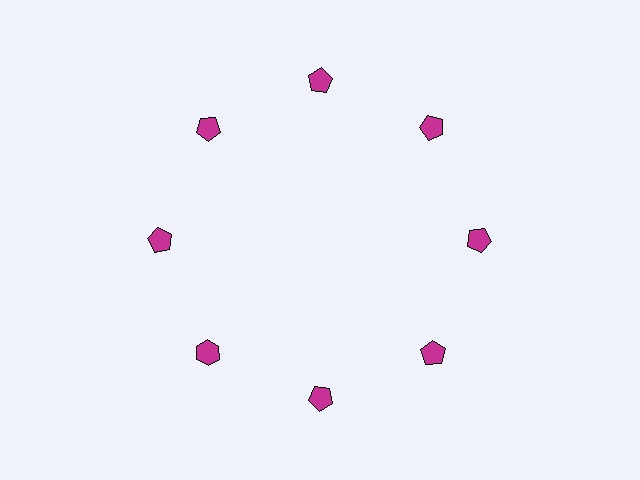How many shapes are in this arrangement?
There are 8 shapes arranged in a ring pattern.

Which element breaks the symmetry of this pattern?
The magenta hexagon at roughly the 8 o'clock position breaks the symmetry. All other shapes are magenta pentagons.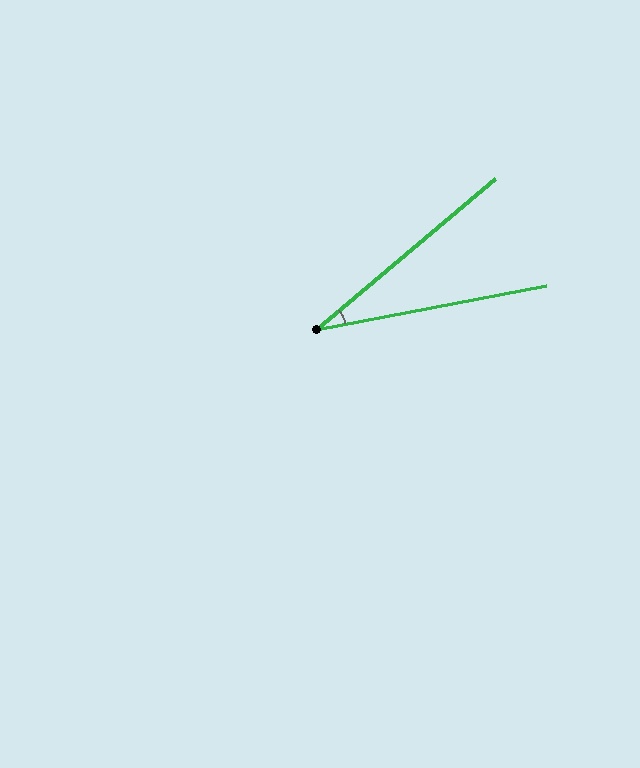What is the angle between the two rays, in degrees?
Approximately 29 degrees.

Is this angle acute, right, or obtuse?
It is acute.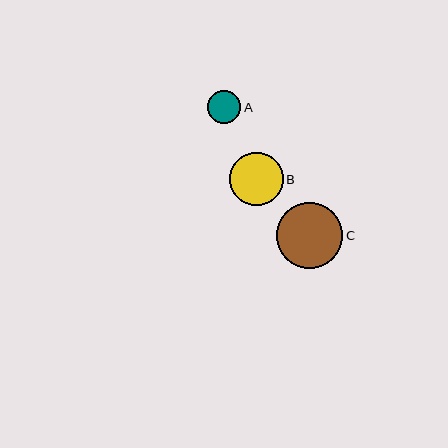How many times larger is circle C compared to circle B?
Circle C is approximately 1.2 times the size of circle B.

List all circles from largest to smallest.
From largest to smallest: C, B, A.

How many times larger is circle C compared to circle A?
Circle C is approximately 2.0 times the size of circle A.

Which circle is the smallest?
Circle A is the smallest with a size of approximately 33 pixels.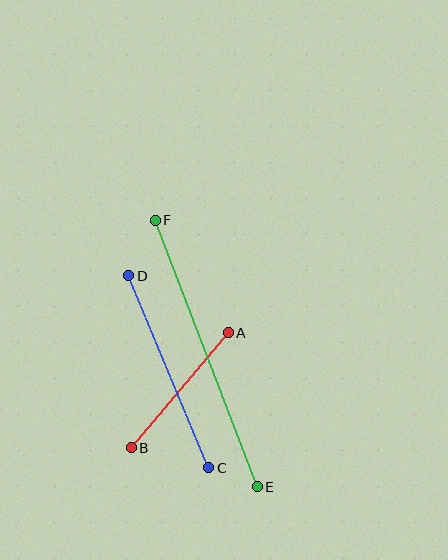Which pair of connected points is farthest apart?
Points E and F are farthest apart.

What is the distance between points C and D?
The distance is approximately 208 pixels.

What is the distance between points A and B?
The distance is approximately 150 pixels.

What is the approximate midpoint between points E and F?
The midpoint is at approximately (206, 354) pixels.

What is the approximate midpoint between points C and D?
The midpoint is at approximately (169, 372) pixels.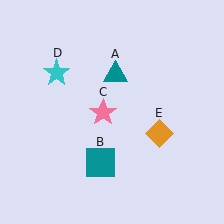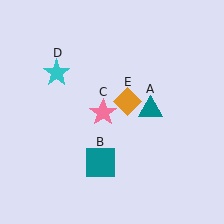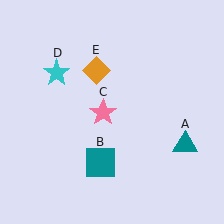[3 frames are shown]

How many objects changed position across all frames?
2 objects changed position: teal triangle (object A), orange diamond (object E).